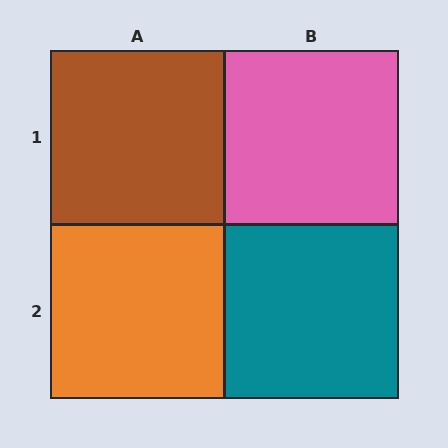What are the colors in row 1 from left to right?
Brown, pink.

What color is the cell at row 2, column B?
Teal.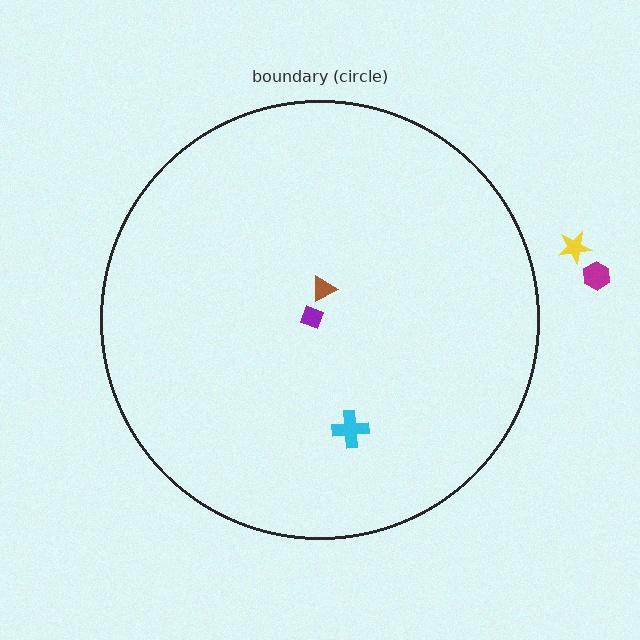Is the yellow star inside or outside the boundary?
Outside.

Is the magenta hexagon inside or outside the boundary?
Outside.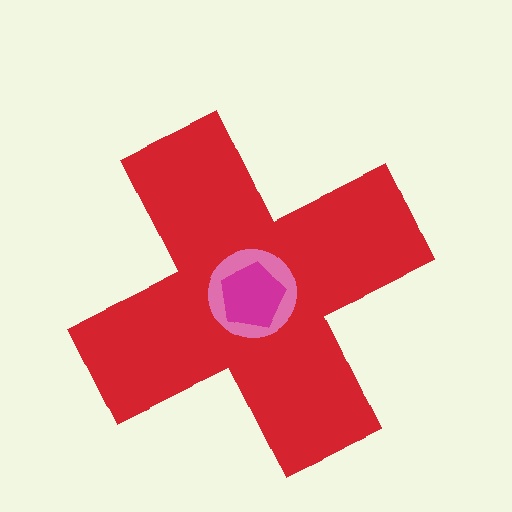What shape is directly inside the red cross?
The pink circle.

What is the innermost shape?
The magenta pentagon.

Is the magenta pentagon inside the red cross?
Yes.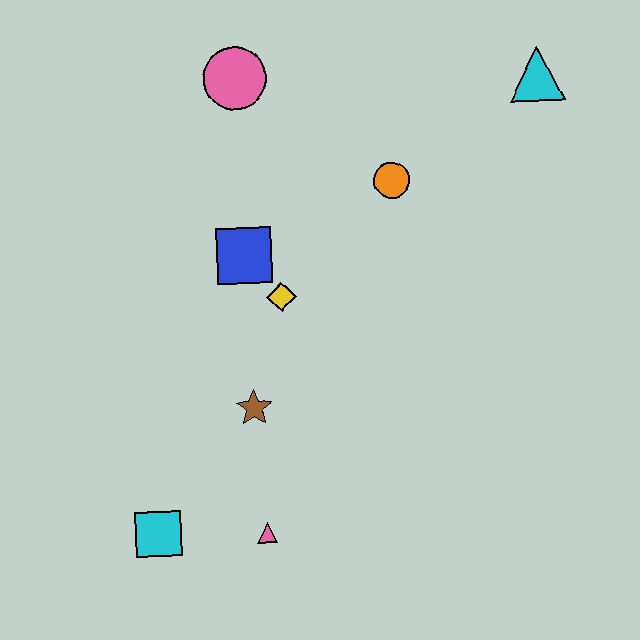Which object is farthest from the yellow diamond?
The cyan triangle is farthest from the yellow diamond.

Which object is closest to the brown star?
The yellow diamond is closest to the brown star.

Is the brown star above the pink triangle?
Yes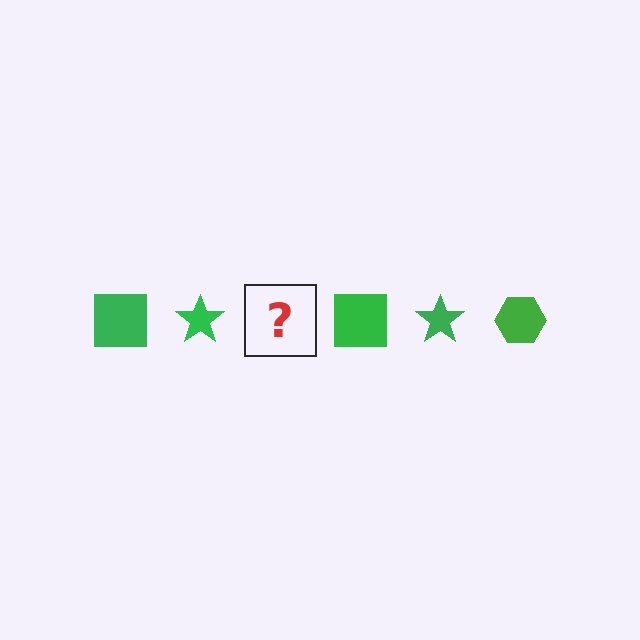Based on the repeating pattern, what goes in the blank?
The blank should be a green hexagon.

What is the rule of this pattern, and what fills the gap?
The rule is that the pattern cycles through square, star, hexagon shapes in green. The gap should be filled with a green hexagon.